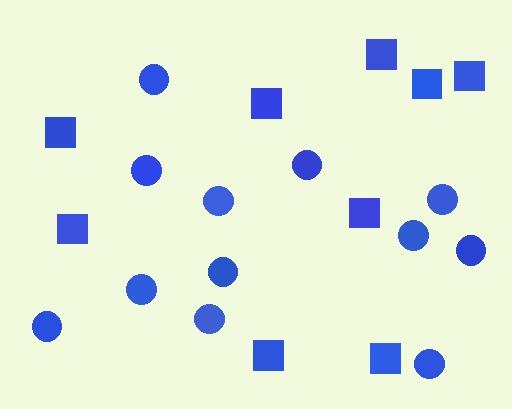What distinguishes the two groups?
There are 2 groups: one group of circles (12) and one group of squares (9).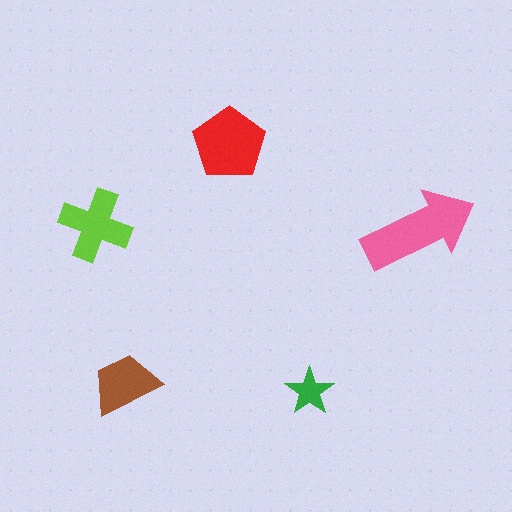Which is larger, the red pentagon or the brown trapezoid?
The red pentagon.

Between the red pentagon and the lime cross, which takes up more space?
The red pentagon.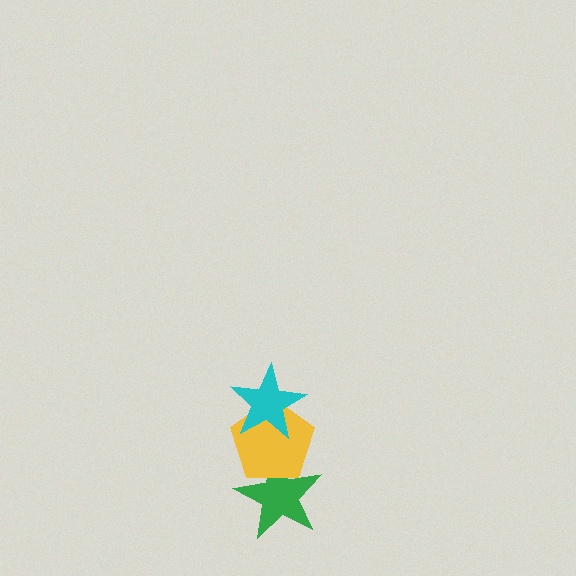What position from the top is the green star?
The green star is 3rd from the top.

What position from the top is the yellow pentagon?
The yellow pentagon is 2nd from the top.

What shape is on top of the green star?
The yellow pentagon is on top of the green star.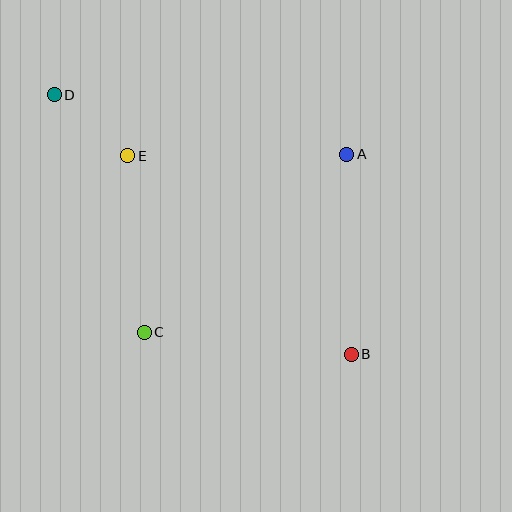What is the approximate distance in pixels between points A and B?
The distance between A and B is approximately 200 pixels.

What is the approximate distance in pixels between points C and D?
The distance between C and D is approximately 254 pixels.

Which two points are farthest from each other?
Points B and D are farthest from each other.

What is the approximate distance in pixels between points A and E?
The distance between A and E is approximately 219 pixels.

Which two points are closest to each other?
Points D and E are closest to each other.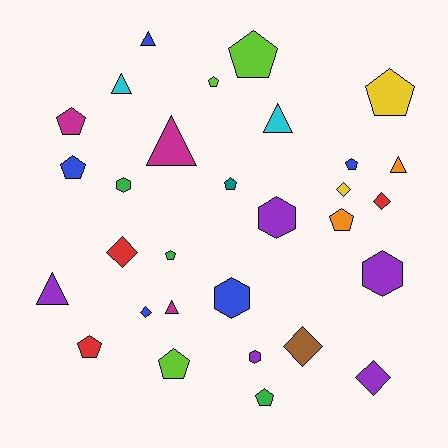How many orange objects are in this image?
There are 2 orange objects.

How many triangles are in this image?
There are 7 triangles.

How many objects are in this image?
There are 30 objects.